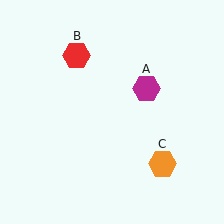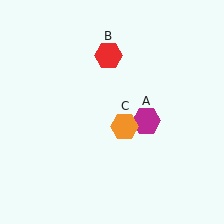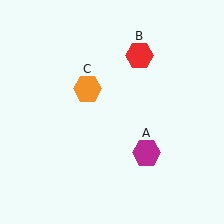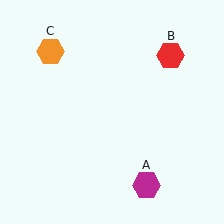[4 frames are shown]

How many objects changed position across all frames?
3 objects changed position: magenta hexagon (object A), red hexagon (object B), orange hexagon (object C).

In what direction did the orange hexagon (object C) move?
The orange hexagon (object C) moved up and to the left.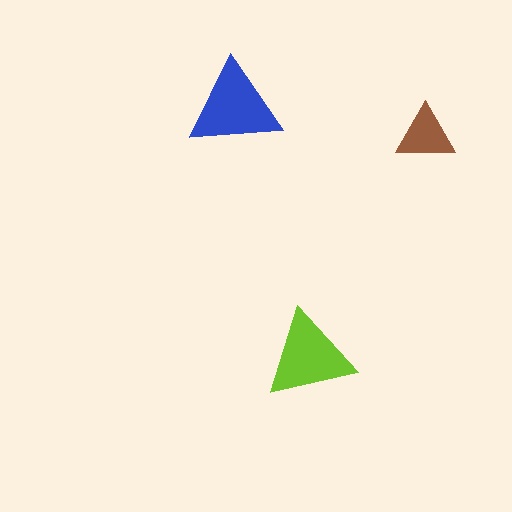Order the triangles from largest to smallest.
the blue one, the lime one, the brown one.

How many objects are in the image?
There are 3 objects in the image.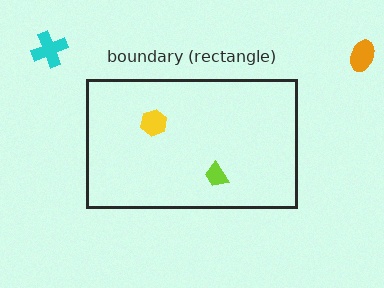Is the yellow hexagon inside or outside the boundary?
Inside.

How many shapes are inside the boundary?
2 inside, 2 outside.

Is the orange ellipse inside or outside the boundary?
Outside.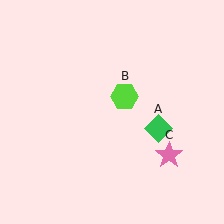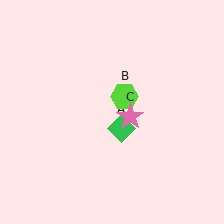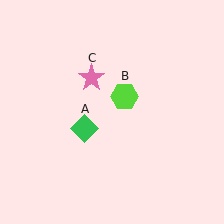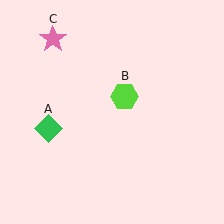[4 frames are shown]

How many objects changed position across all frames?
2 objects changed position: green diamond (object A), pink star (object C).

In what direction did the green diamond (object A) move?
The green diamond (object A) moved left.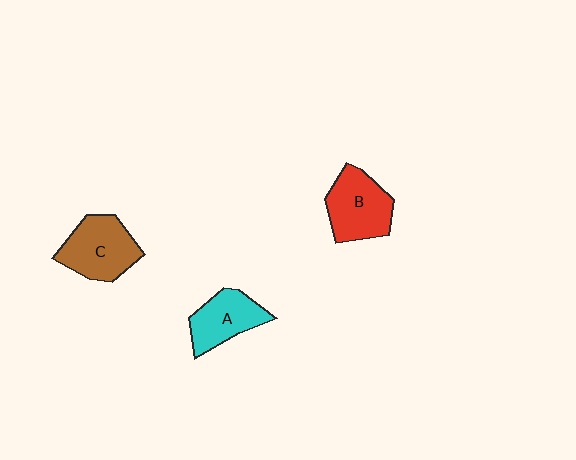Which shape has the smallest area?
Shape A (cyan).